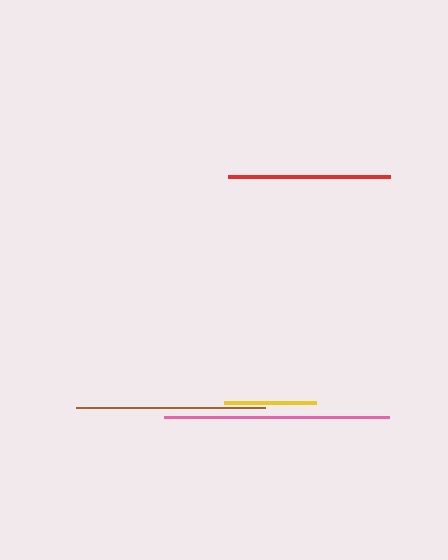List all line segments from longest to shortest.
From longest to shortest: pink, brown, red, yellow.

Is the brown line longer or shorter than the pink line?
The pink line is longer than the brown line.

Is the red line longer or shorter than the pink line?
The pink line is longer than the red line.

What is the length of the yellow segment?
The yellow segment is approximately 92 pixels long.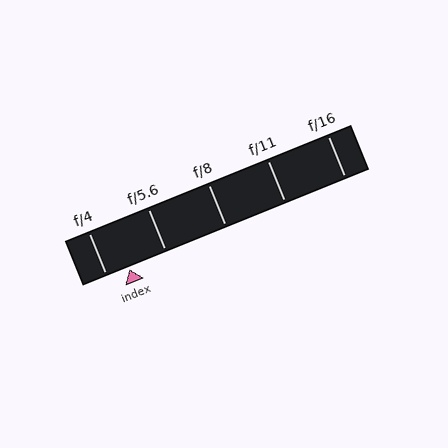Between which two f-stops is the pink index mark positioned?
The index mark is between f/4 and f/5.6.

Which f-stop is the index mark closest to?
The index mark is closest to f/4.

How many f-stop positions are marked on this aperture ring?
There are 5 f-stop positions marked.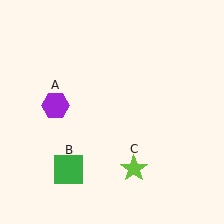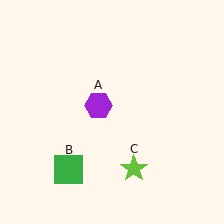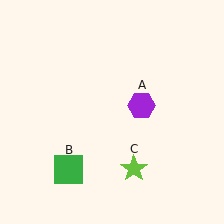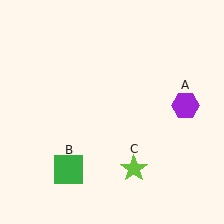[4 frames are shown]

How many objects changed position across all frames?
1 object changed position: purple hexagon (object A).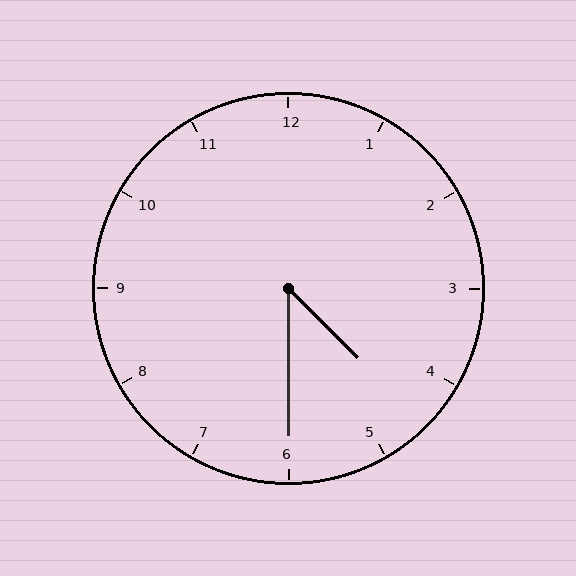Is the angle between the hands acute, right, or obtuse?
It is acute.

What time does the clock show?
4:30.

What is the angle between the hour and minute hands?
Approximately 45 degrees.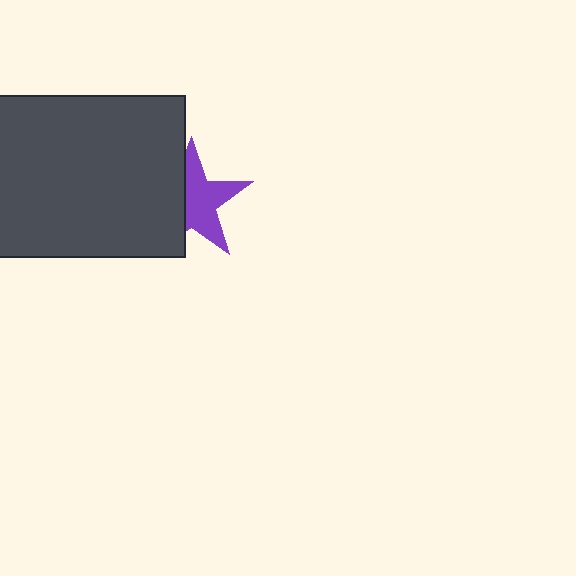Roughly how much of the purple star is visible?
About half of it is visible (roughly 59%).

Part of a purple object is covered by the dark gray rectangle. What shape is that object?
It is a star.